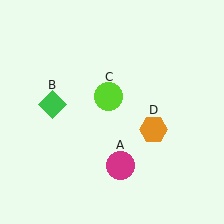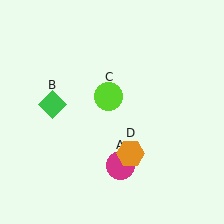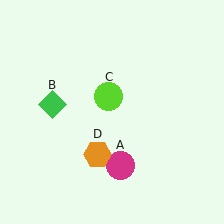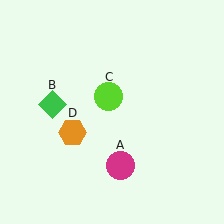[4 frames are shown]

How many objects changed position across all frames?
1 object changed position: orange hexagon (object D).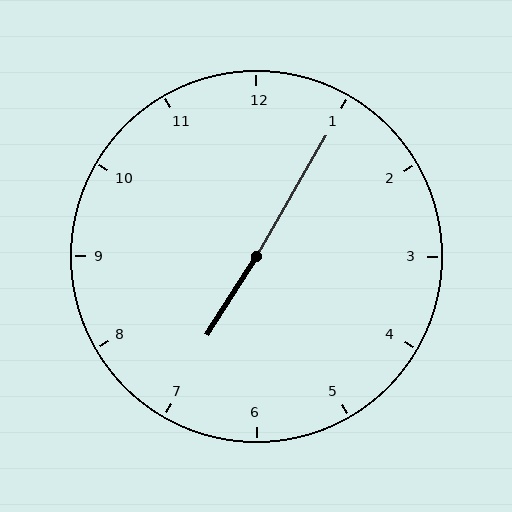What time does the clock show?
7:05.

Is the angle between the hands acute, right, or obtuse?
It is obtuse.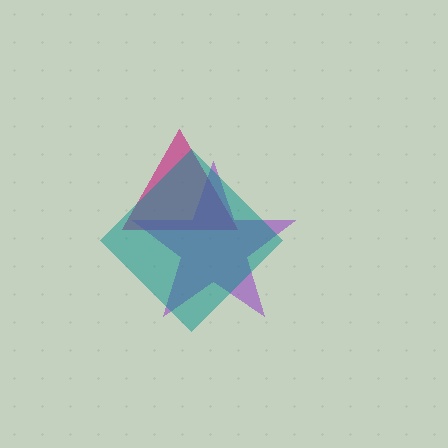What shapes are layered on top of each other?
The layered shapes are: a magenta triangle, a purple star, a teal diamond.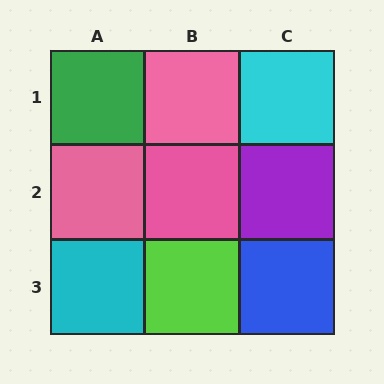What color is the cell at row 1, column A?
Green.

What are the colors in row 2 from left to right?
Pink, pink, purple.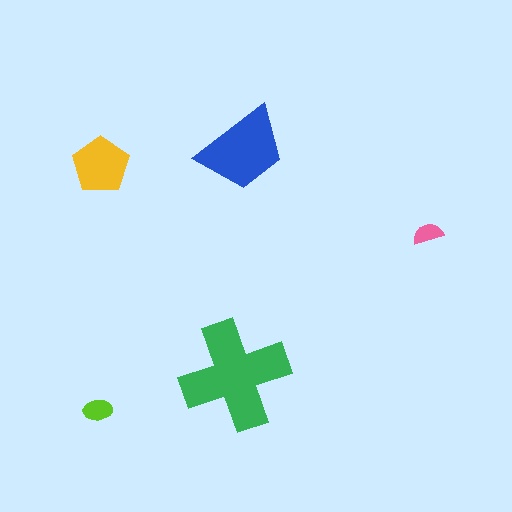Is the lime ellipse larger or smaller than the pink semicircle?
Larger.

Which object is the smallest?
The pink semicircle.